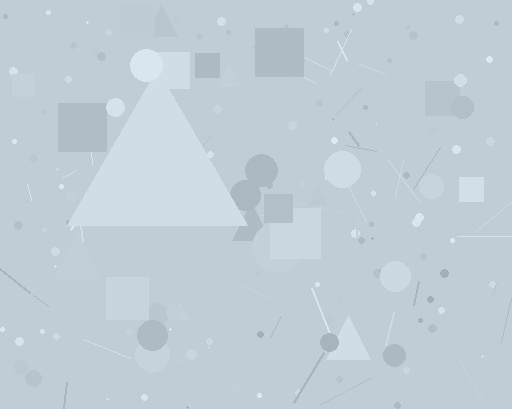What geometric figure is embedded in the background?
A triangle is embedded in the background.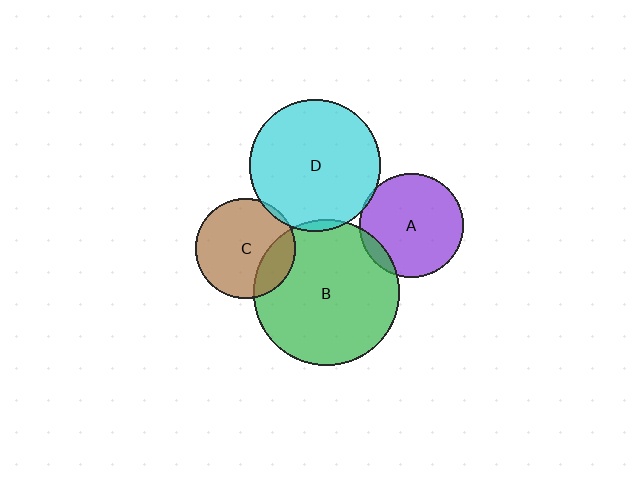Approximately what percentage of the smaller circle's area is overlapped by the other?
Approximately 5%.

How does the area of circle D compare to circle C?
Approximately 1.7 times.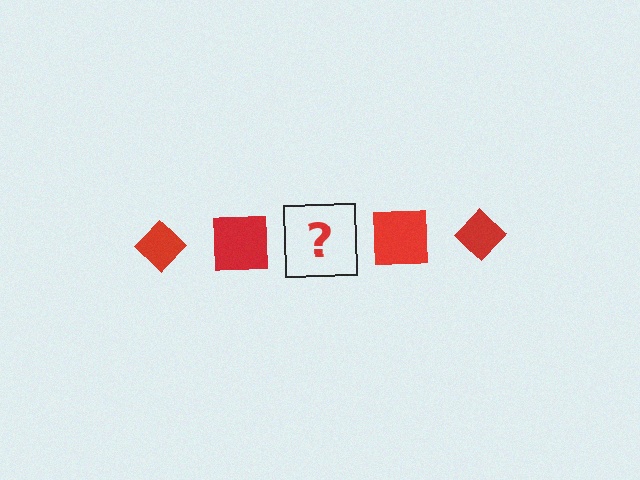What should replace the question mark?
The question mark should be replaced with a red diamond.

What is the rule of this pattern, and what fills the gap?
The rule is that the pattern cycles through diamond, square shapes in red. The gap should be filled with a red diamond.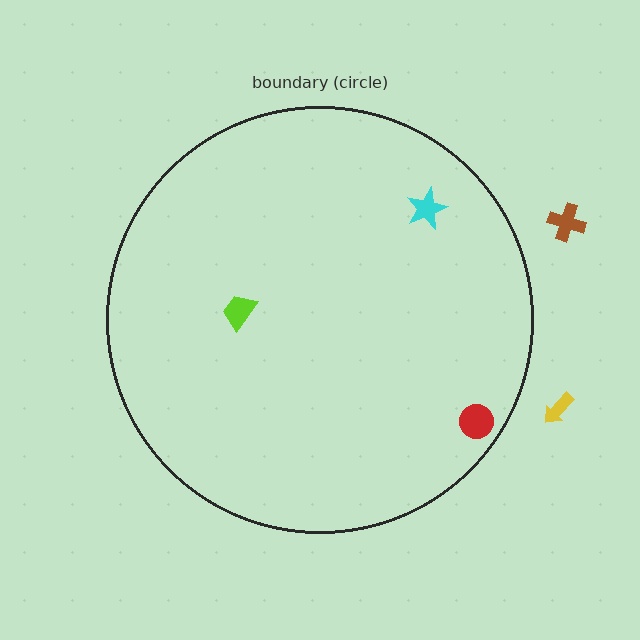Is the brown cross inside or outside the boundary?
Outside.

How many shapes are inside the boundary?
3 inside, 2 outside.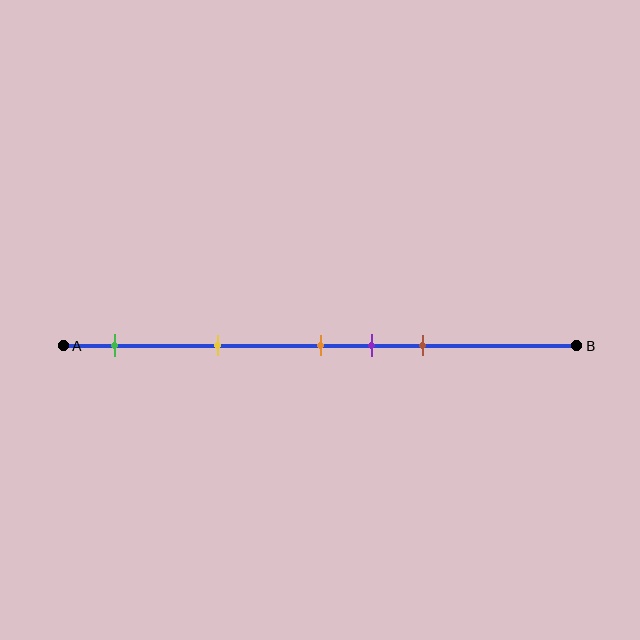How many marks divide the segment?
There are 5 marks dividing the segment.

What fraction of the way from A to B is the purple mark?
The purple mark is approximately 60% (0.6) of the way from A to B.